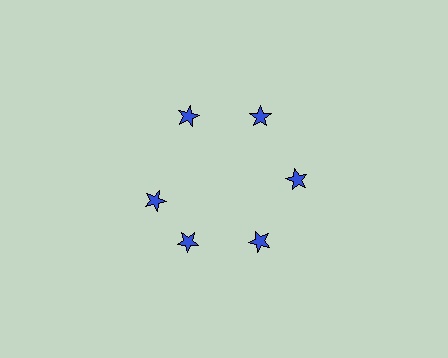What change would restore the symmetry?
The symmetry would be restored by rotating it back into even spacing with its neighbors so that all 6 stars sit at equal angles and equal distance from the center.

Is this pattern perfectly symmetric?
No. The 6 blue stars are arranged in a ring, but one element near the 9 o'clock position is rotated out of alignment along the ring, breaking the 6-fold rotational symmetry.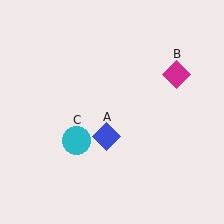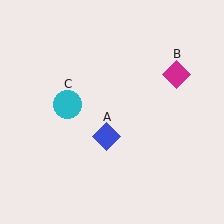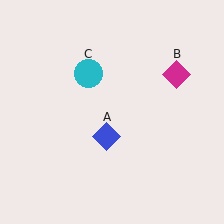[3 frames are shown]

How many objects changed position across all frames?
1 object changed position: cyan circle (object C).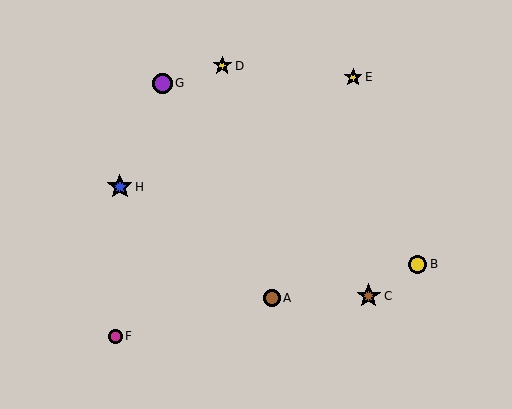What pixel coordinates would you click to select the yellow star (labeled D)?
Click at (222, 66) to select the yellow star D.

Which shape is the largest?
The blue star (labeled H) is the largest.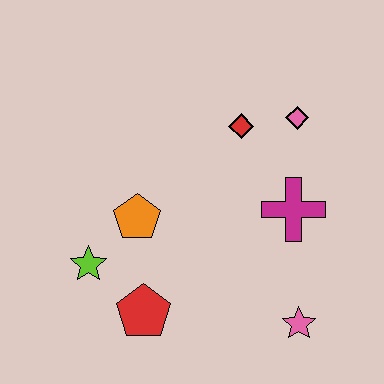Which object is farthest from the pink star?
The lime star is farthest from the pink star.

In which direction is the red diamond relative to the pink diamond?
The red diamond is to the left of the pink diamond.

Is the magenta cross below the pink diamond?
Yes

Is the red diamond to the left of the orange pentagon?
No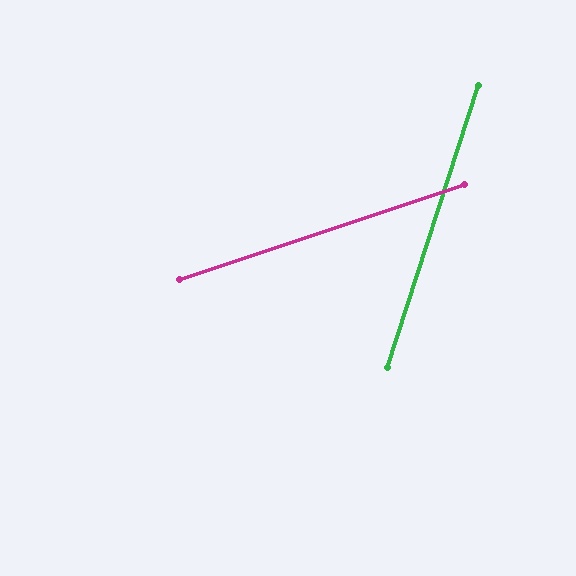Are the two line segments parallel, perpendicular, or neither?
Neither parallel nor perpendicular — they differ by about 53°.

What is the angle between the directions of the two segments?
Approximately 53 degrees.